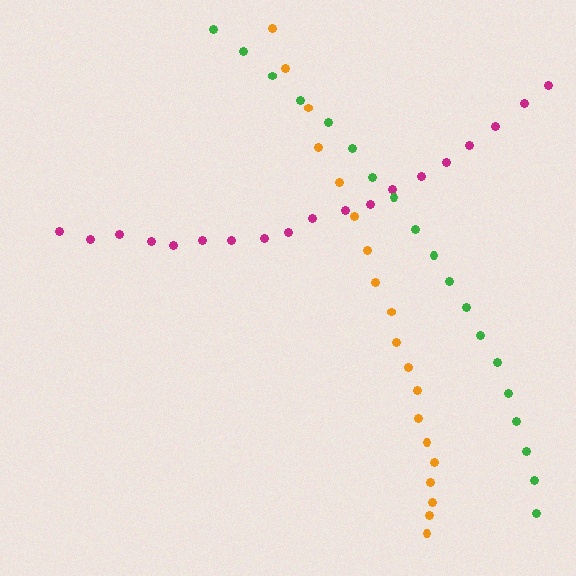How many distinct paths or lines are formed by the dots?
There are 3 distinct paths.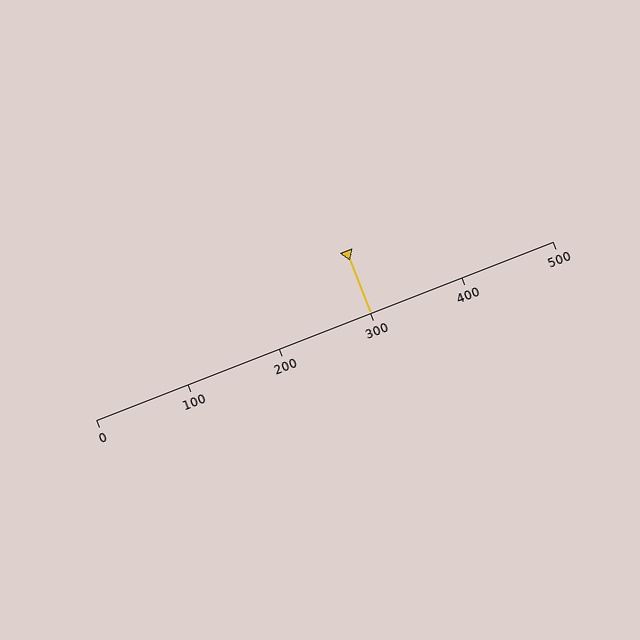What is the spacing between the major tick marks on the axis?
The major ticks are spaced 100 apart.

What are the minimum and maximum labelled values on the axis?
The axis runs from 0 to 500.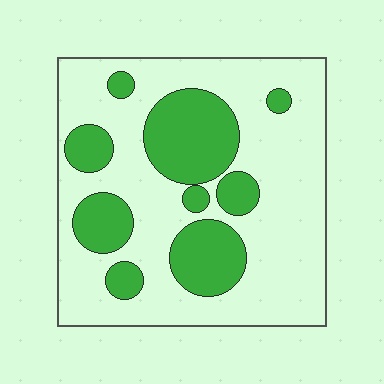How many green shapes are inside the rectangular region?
9.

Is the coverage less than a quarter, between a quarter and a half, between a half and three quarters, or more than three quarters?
Between a quarter and a half.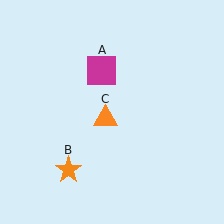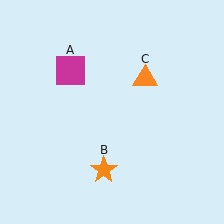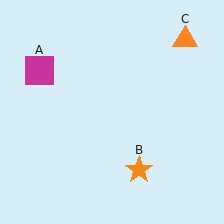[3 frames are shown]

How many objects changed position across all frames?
3 objects changed position: magenta square (object A), orange star (object B), orange triangle (object C).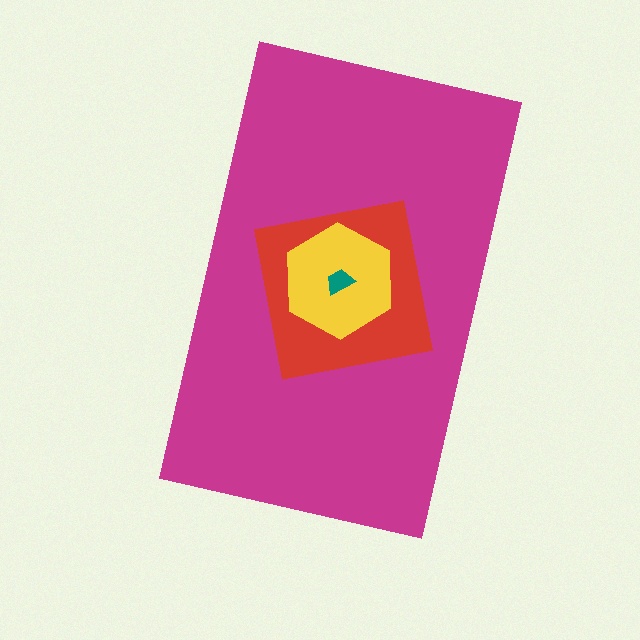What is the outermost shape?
The magenta rectangle.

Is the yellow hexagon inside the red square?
Yes.